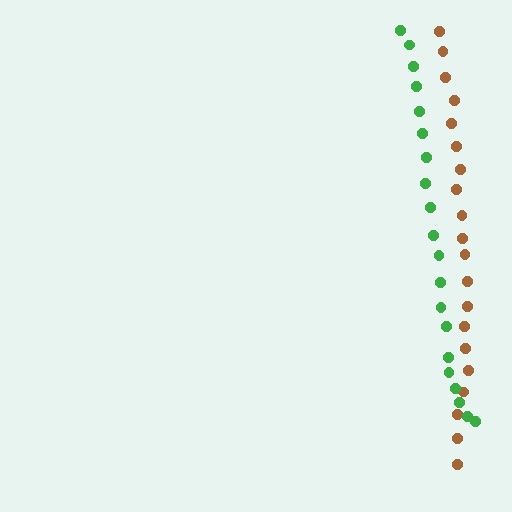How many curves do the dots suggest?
There are 2 distinct paths.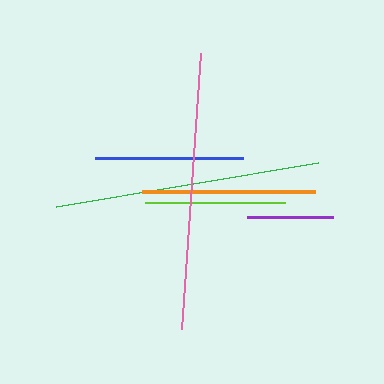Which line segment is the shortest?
The purple line is the shortest at approximately 85 pixels.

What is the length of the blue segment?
The blue segment is approximately 148 pixels long.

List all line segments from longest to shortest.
From longest to shortest: pink, green, orange, blue, lime, purple.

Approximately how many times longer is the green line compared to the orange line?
The green line is approximately 1.5 times the length of the orange line.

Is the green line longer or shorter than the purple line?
The green line is longer than the purple line.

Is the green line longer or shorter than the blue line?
The green line is longer than the blue line.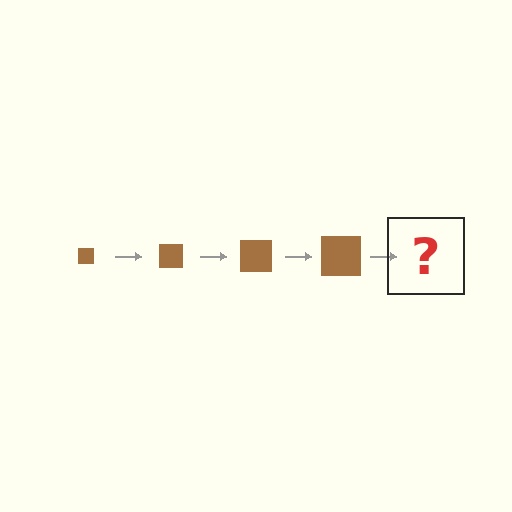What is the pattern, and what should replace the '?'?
The pattern is that the square gets progressively larger each step. The '?' should be a brown square, larger than the previous one.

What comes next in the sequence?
The next element should be a brown square, larger than the previous one.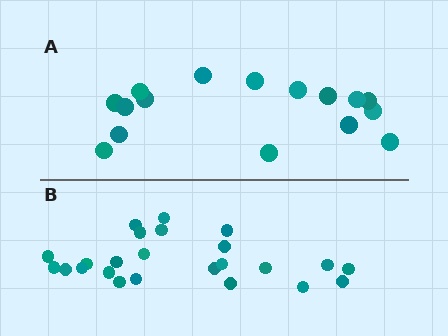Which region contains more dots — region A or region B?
Region B (the bottom region) has more dots.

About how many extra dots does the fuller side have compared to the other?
Region B has roughly 8 or so more dots than region A.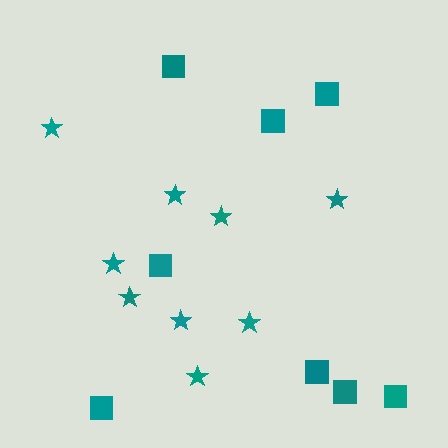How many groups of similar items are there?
There are 2 groups: one group of stars (9) and one group of squares (8).